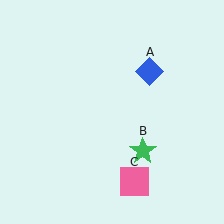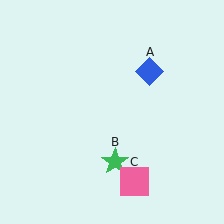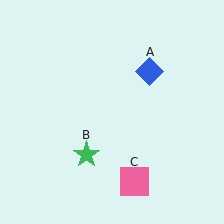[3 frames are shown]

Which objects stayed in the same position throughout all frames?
Blue diamond (object A) and pink square (object C) remained stationary.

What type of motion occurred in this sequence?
The green star (object B) rotated clockwise around the center of the scene.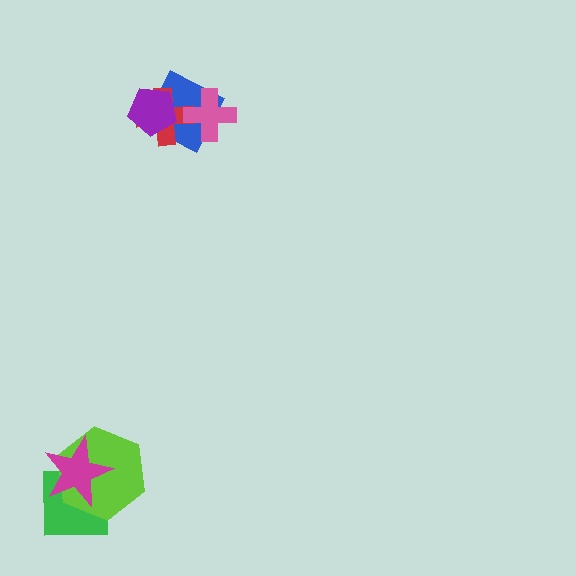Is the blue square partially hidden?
Yes, it is partially covered by another shape.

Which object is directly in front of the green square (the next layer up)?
The lime hexagon is directly in front of the green square.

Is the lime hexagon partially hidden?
Yes, it is partially covered by another shape.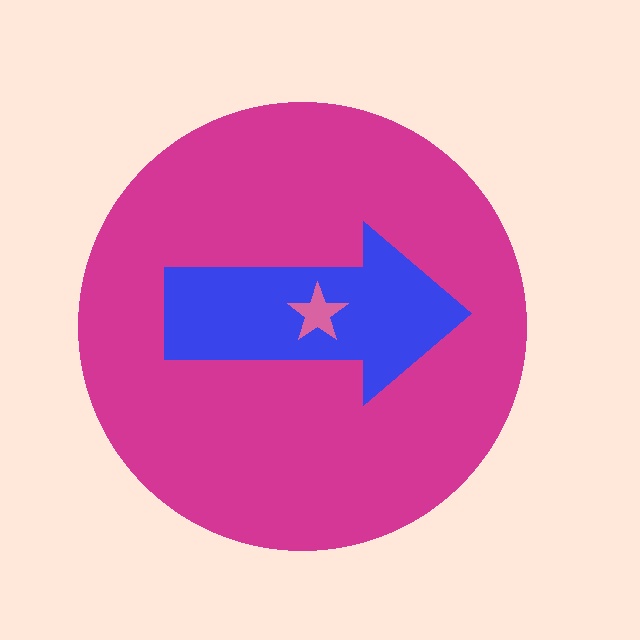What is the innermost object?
The pink star.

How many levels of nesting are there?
3.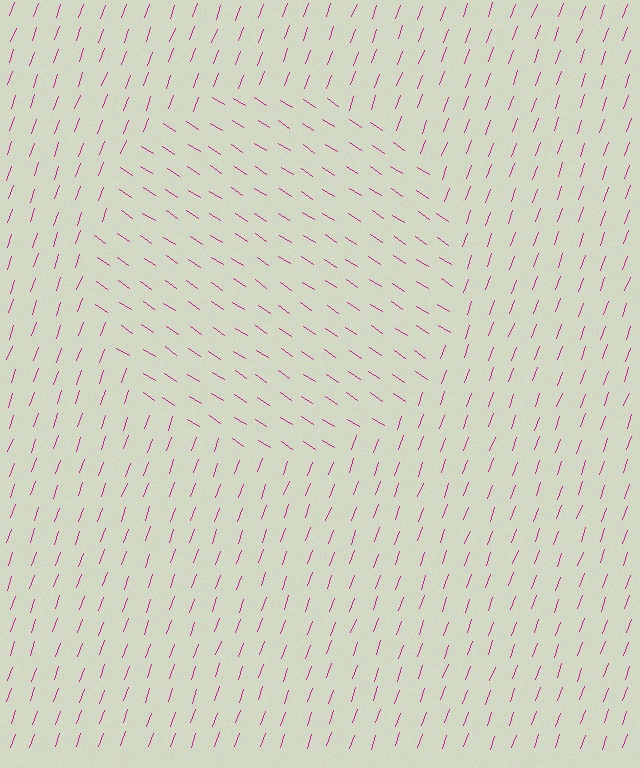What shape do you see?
I see a circle.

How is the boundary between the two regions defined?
The boundary is defined purely by a change in line orientation (approximately 76 degrees difference). All lines are the same color and thickness.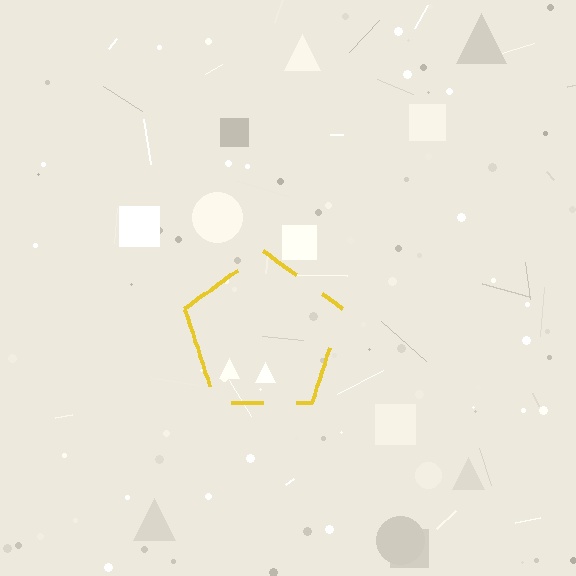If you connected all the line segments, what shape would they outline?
They would outline a pentagon.